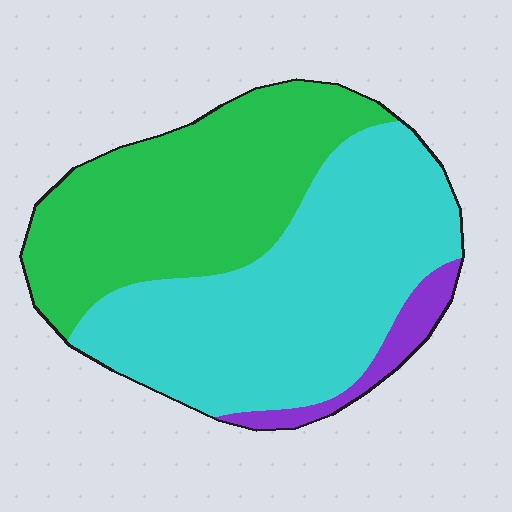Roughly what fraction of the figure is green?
Green covers around 40% of the figure.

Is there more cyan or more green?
Cyan.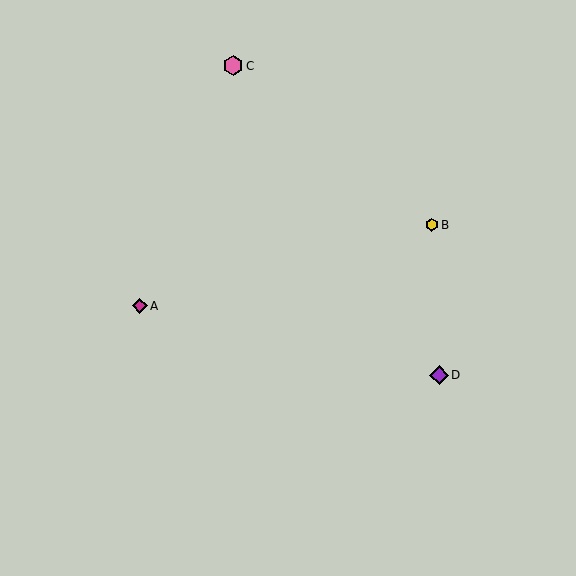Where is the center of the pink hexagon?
The center of the pink hexagon is at (233, 66).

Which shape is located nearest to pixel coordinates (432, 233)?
The yellow hexagon (labeled B) at (432, 225) is nearest to that location.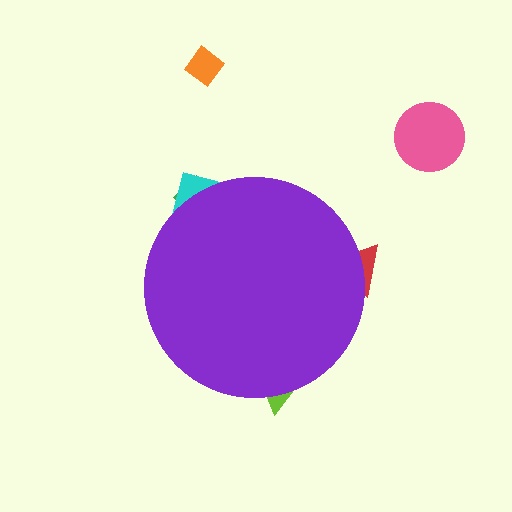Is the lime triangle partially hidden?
Yes, the lime triangle is partially hidden behind the purple circle.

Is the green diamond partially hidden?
Yes, the green diamond is partially hidden behind the purple circle.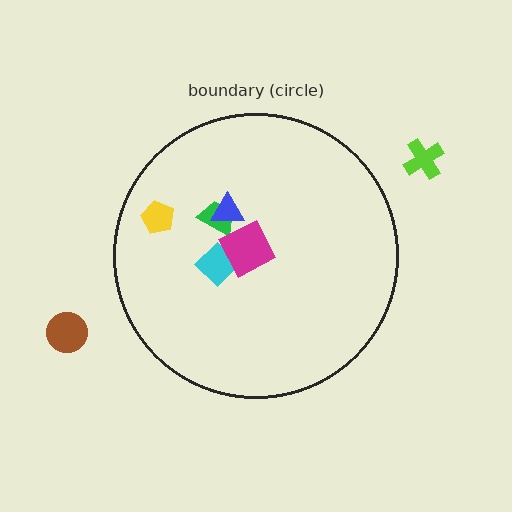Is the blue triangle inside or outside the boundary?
Inside.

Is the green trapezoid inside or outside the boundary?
Inside.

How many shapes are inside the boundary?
5 inside, 2 outside.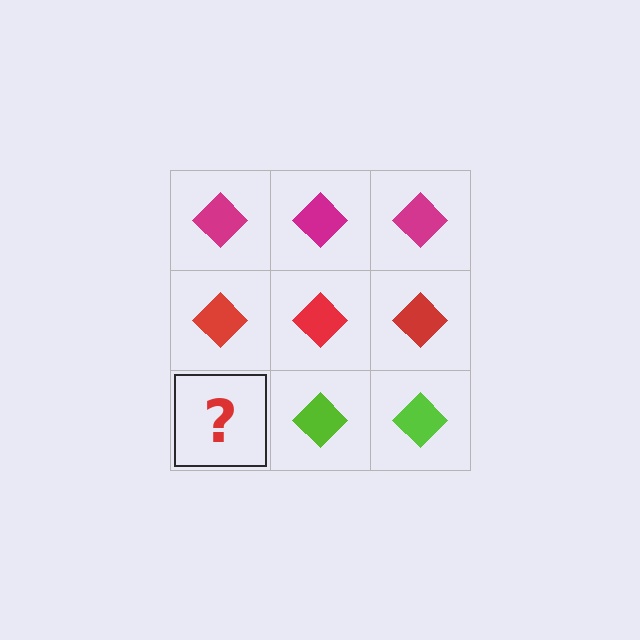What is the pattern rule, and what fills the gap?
The rule is that each row has a consistent color. The gap should be filled with a lime diamond.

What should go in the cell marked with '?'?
The missing cell should contain a lime diamond.